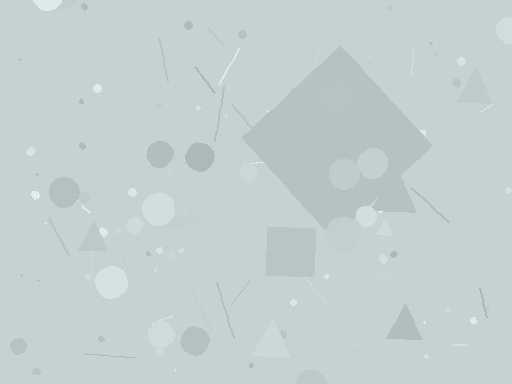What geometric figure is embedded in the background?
A diamond is embedded in the background.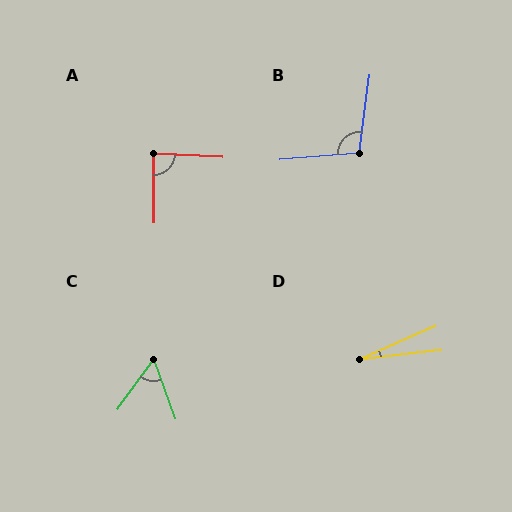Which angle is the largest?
B, at approximately 102 degrees.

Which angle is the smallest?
D, at approximately 17 degrees.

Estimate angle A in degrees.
Approximately 86 degrees.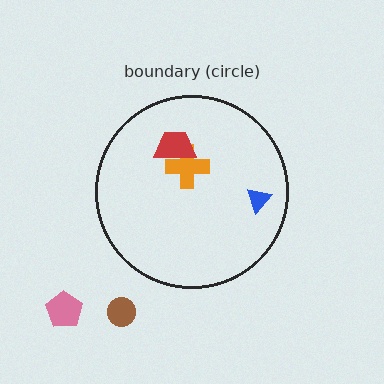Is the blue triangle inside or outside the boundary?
Inside.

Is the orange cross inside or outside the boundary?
Inside.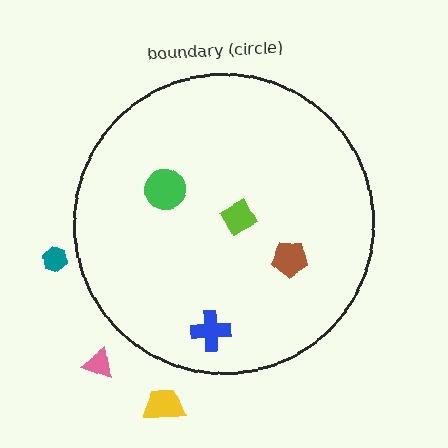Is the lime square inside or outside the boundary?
Inside.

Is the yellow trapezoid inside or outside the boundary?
Outside.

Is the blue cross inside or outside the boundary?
Inside.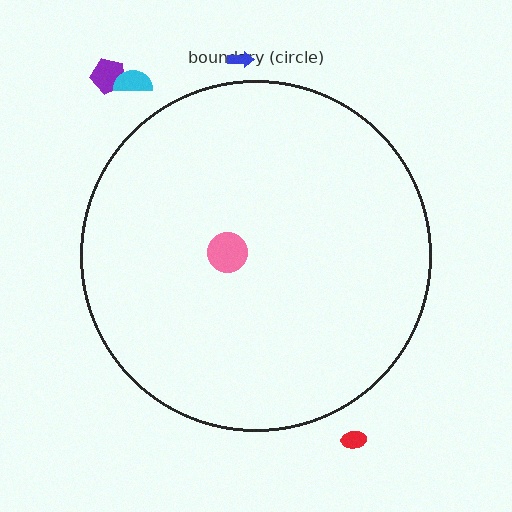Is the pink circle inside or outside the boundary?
Inside.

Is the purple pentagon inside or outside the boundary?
Outside.